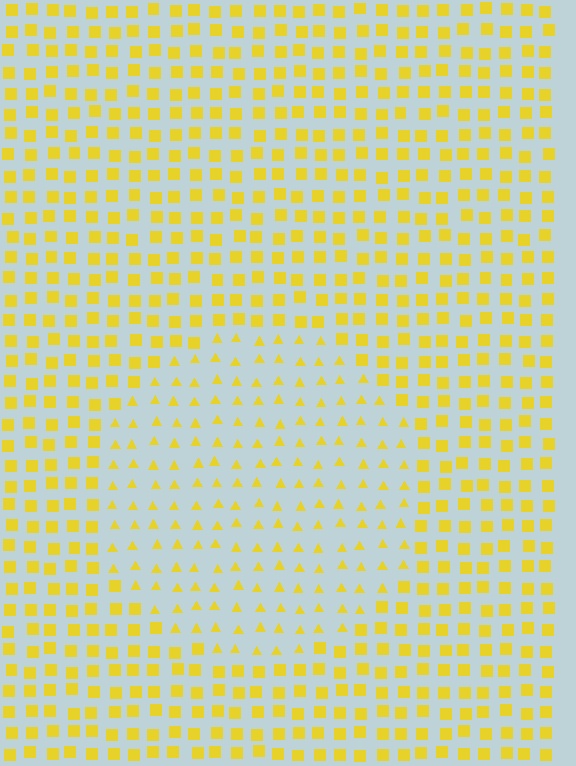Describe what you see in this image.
The image is filled with small yellow elements arranged in a uniform grid. A circle-shaped region contains triangles, while the surrounding area contains squares. The boundary is defined purely by the change in element shape.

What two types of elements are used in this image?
The image uses triangles inside the circle region and squares outside it.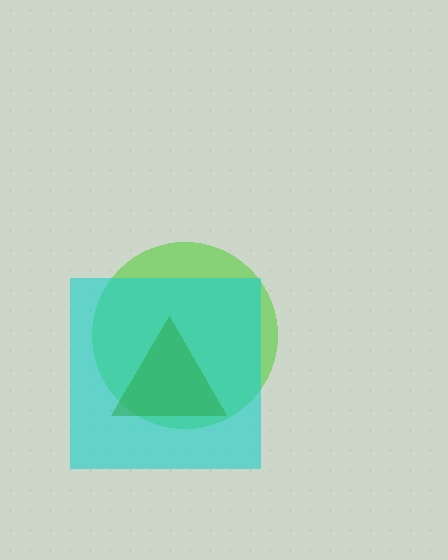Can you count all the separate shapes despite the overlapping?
Yes, there are 3 separate shapes.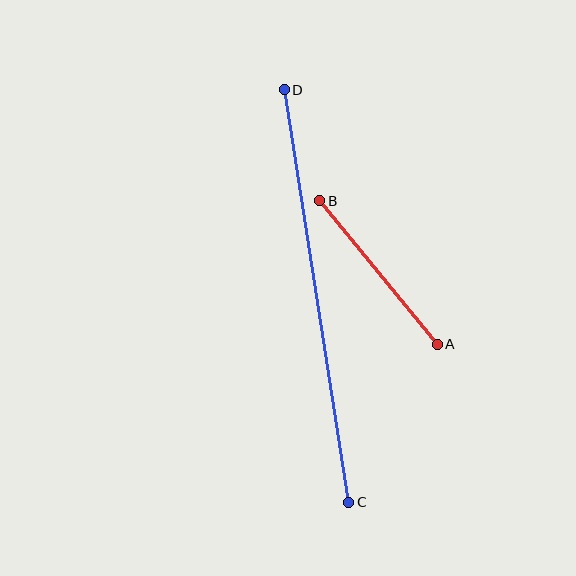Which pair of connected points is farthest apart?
Points C and D are farthest apart.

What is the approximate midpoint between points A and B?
The midpoint is at approximately (379, 273) pixels.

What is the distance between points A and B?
The distance is approximately 185 pixels.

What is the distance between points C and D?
The distance is approximately 417 pixels.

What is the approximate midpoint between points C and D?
The midpoint is at approximately (317, 296) pixels.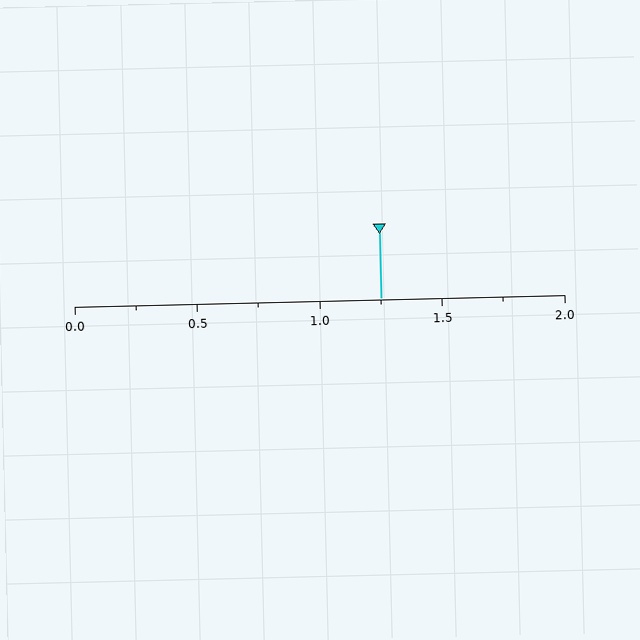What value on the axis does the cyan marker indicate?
The marker indicates approximately 1.25.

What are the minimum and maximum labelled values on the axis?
The axis runs from 0.0 to 2.0.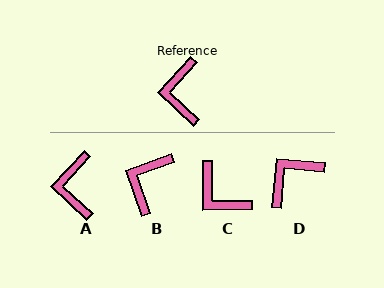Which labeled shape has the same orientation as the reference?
A.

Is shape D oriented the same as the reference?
No, it is off by about 52 degrees.